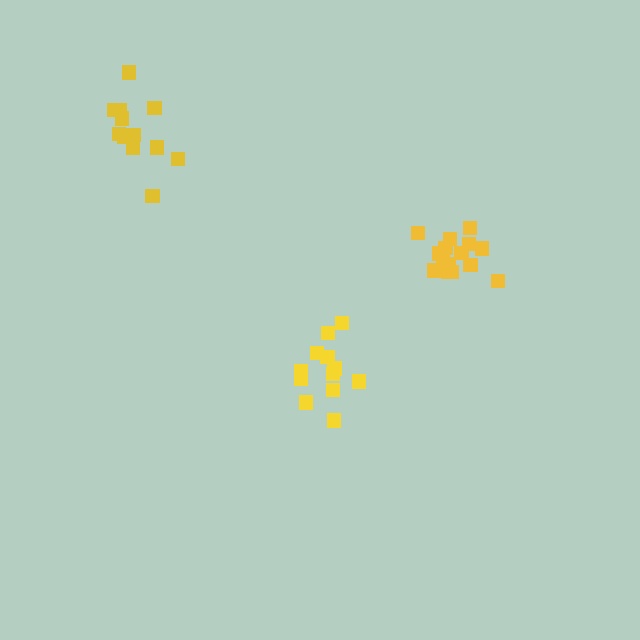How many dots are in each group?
Group 1: 12 dots, Group 2: 15 dots, Group 3: 12 dots (39 total).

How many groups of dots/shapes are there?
There are 3 groups.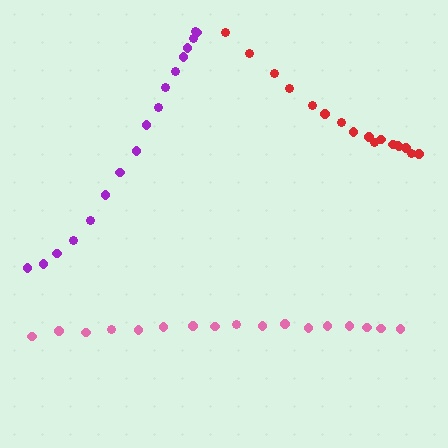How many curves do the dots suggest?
There are 3 distinct paths.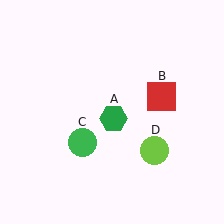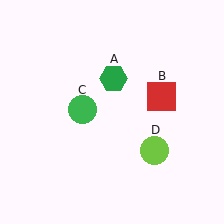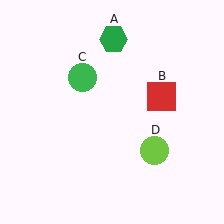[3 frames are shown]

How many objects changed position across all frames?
2 objects changed position: green hexagon (object A), green circle (object C).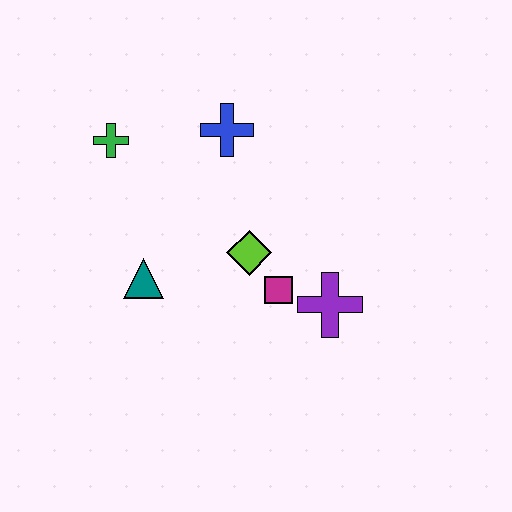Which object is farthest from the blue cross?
The purple cross is farthest from the blue cross.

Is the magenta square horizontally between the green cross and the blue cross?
No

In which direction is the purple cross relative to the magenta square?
The purple cross is to the right of the magenta square.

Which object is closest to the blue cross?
The green cross is closest to the blue cross.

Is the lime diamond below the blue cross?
Yes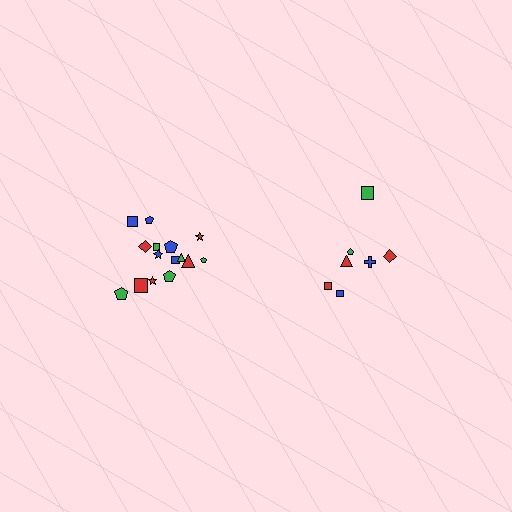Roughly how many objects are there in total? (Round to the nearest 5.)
Roughly 20 objects in total.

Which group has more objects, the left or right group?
The left group.